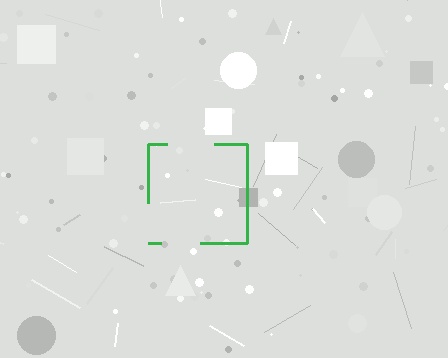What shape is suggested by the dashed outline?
The dashed outline suggests a square.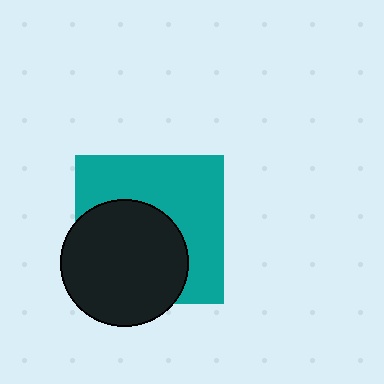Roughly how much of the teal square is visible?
About half of it is visible (roughly 52%).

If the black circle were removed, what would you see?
You would see the complete teal square.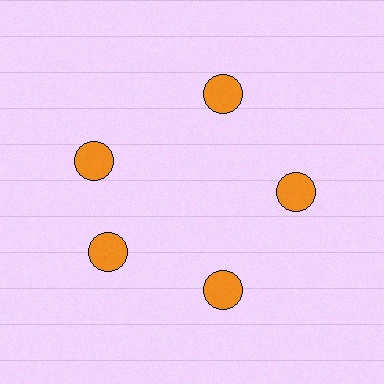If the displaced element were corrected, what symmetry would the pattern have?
It would have 5-fold rotational symmetry — the pattern would map onto itself every 72 degrees.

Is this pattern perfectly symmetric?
No. The 5 orange circles are arranged in a ring, but one element near the 10 o'clock position is rotated out of alignment along the ring, breaking the 5-fold rotational symmetry.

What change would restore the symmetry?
The symmetry would be restored by rotating it back into even spacing with its neighbors so that all 5 circles sit at equal angles and equal distance from the center.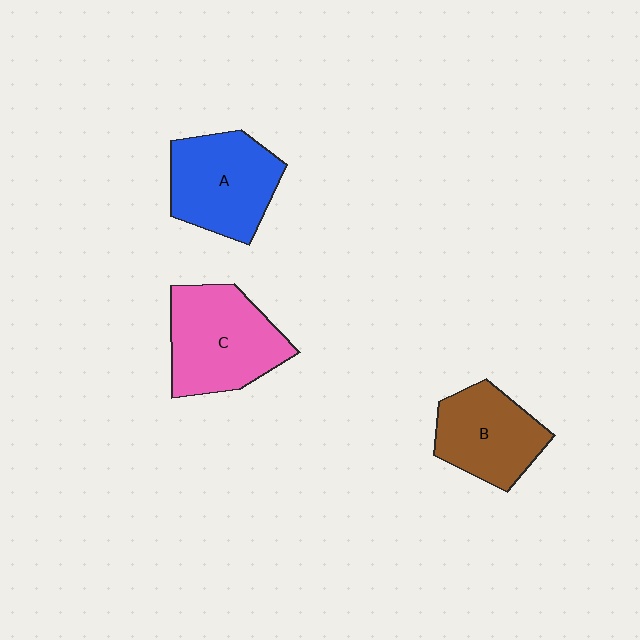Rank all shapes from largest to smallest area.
From largest to smallest: C (pink), A (blue), B (brown).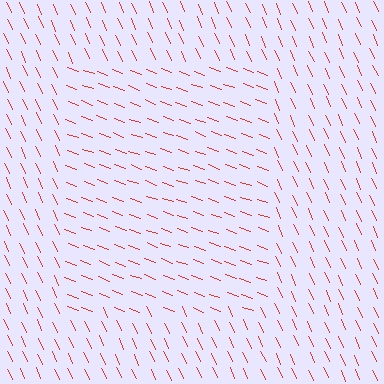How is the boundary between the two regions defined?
The boundary is defined purely by a change in line orientation (approximately 45 degrees difference). All lines are the same color and thickness.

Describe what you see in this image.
The image is filled with small red line segments. A rectangle region in the image has lines oriented differently from the surrounding lines, creating a visible texture boundary.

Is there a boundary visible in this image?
Yes, there is a texture boundary formed by a change in line orientation.